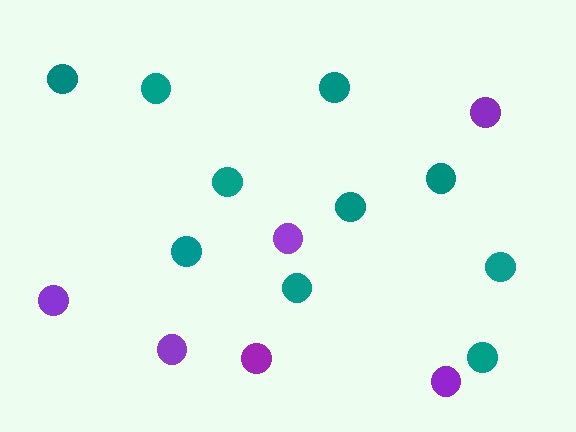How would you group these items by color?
There are 2 groups: one group of purple circles (6) and one group of teal circles (10).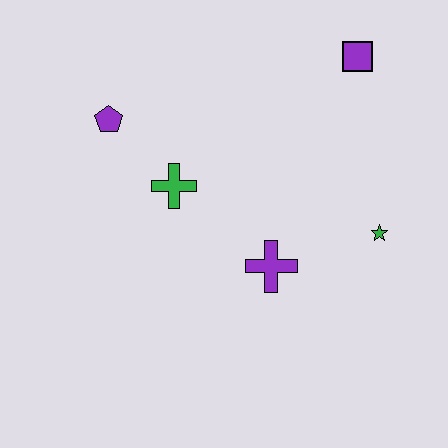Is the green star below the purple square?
Yes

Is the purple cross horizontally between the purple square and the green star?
No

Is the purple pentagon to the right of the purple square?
No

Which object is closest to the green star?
The purple cross is closest to the green star.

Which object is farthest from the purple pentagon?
The green star is farthest from the purple pentagon.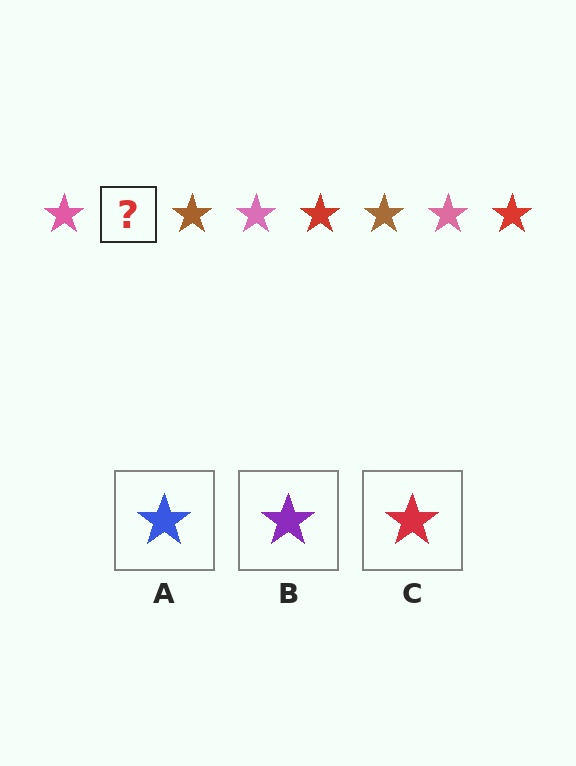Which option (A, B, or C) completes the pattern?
C.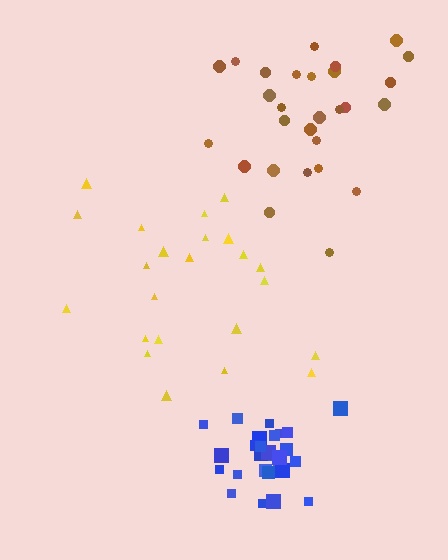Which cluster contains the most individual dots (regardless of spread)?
Brown (28).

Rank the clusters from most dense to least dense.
blue, brown, yellow.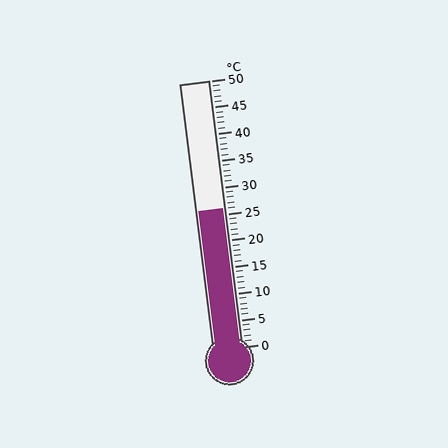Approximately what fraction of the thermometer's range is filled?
The thermometer is filled to approximately 50% of its range.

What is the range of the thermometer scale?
The thermometer scale ranges from 0°C to 50°C.